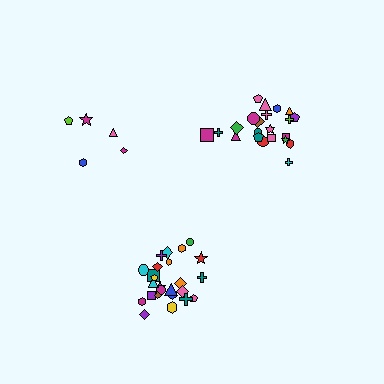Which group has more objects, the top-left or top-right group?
The top-right group.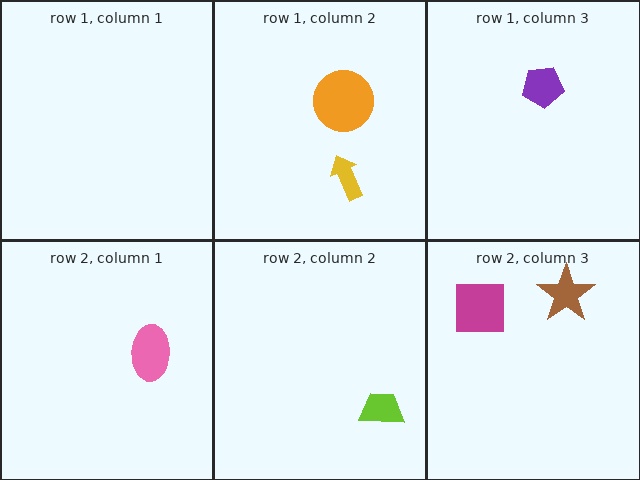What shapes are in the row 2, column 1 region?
The pink ellipse.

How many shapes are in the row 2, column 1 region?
1.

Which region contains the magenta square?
The row 2, column 3 region.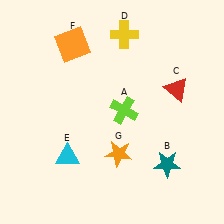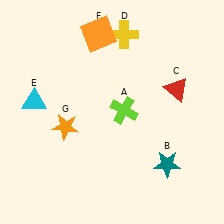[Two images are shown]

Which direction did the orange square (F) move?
The orange square (F) moved right.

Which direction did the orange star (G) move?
The orange star (G) moved left.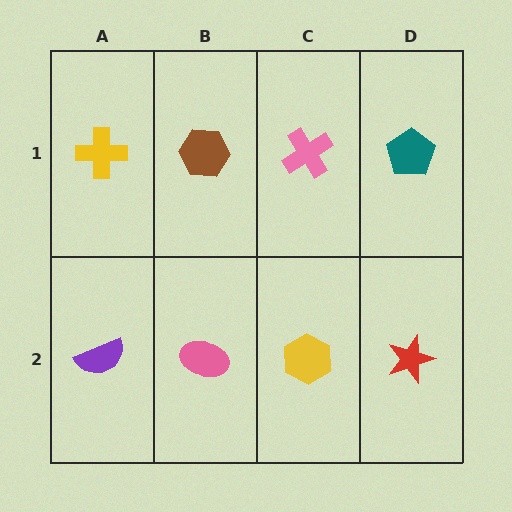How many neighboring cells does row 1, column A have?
2.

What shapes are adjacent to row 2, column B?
A brown hexagon (row 1, column B), a purple semicircle (row 2, column A), a yellow hexagon (row 2, column C).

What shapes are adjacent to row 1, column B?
A pink ellipse (row 2, column B), a yellow cross (row 1, column A), a pink cross (row 1, column C).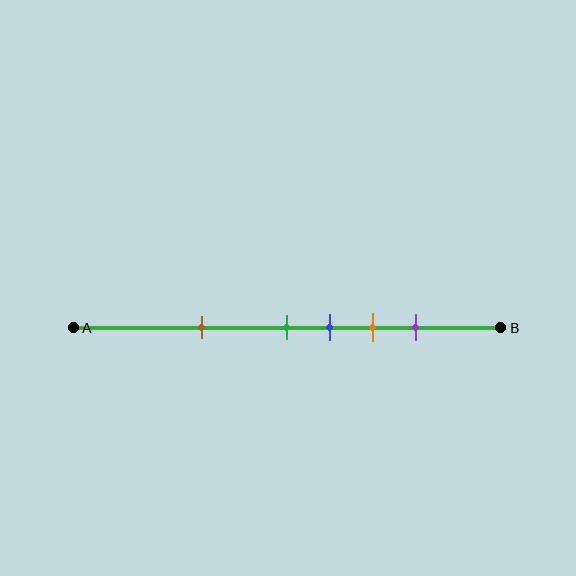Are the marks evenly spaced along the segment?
No, the marks are not evenly spaced.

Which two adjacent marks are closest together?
The green and blue marks are the closest adjacent pair.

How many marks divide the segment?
There are 5 marks dividing the segment.